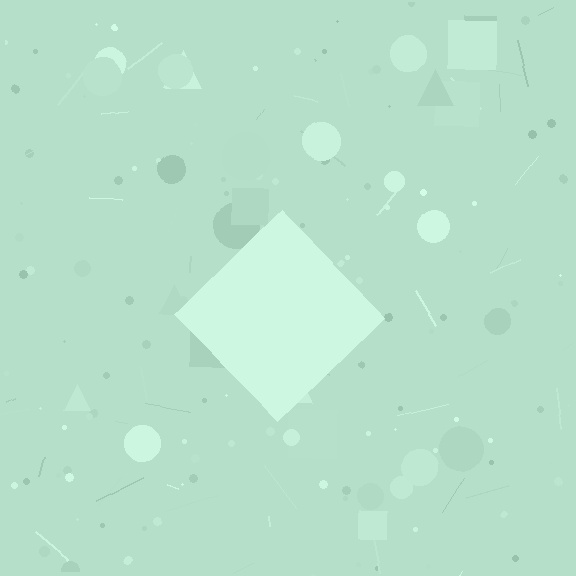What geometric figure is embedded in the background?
A diamond is embedded in the background.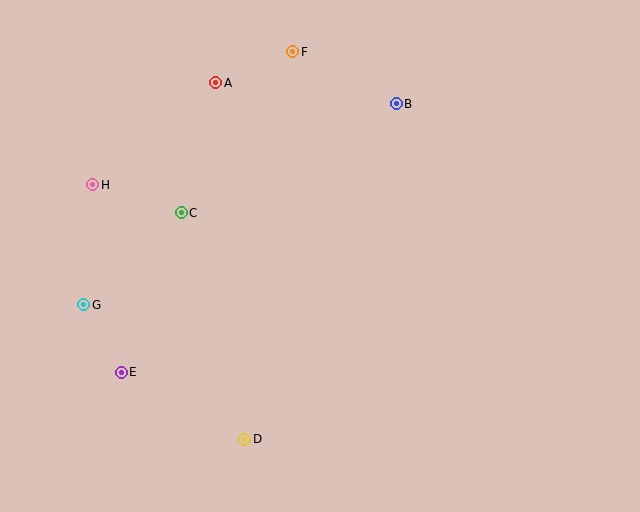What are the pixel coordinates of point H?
Point H is at (93, 185).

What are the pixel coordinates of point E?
Point E is at (121, 372).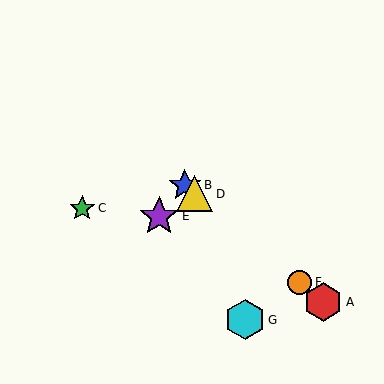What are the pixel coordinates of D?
Object D is at (194, 194).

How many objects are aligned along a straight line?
4 objects (A, B, D, F) are aligned along a straight line.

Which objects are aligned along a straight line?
Objects A, B, D, F are aligned along a straight line.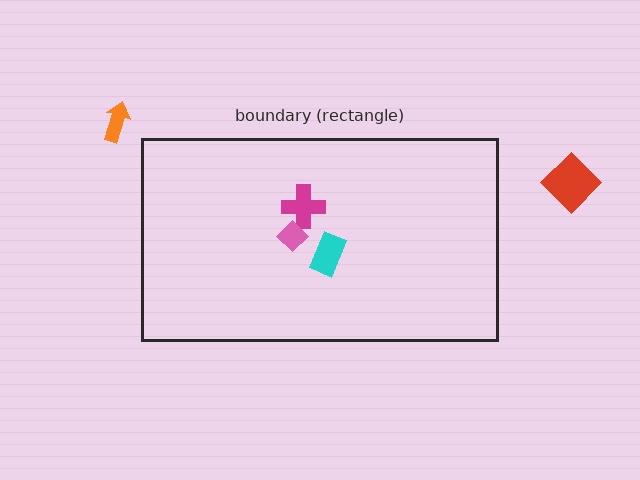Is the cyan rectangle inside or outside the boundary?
Inside.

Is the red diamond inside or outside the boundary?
Outside.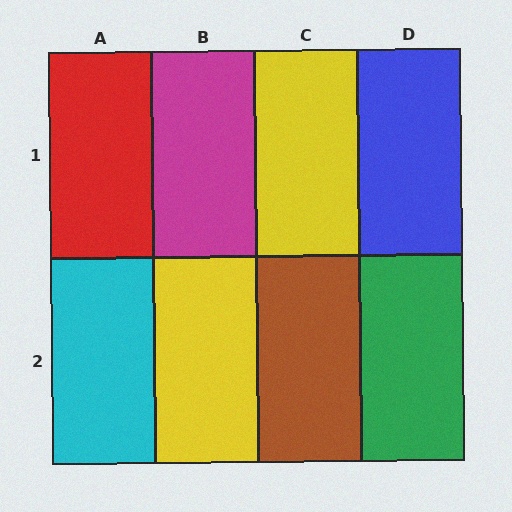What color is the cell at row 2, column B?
Yellow.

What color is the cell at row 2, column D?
Green.